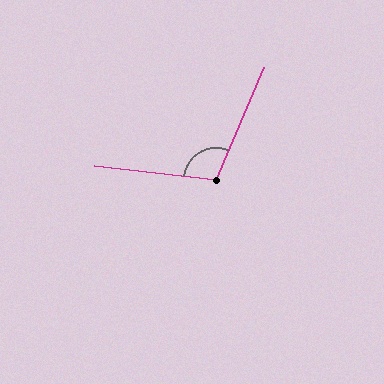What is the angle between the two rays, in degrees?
Approximately 107 degrees.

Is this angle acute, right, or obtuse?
It is obtuse.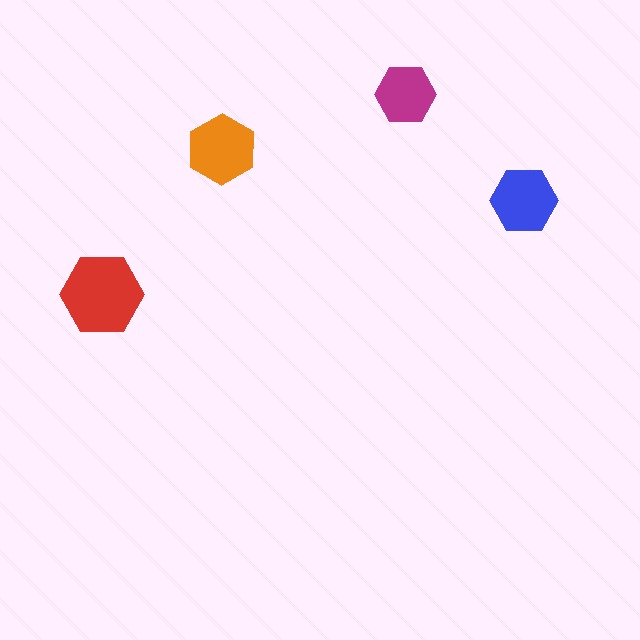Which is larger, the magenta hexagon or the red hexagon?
The red one.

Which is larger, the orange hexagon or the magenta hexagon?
The orange one.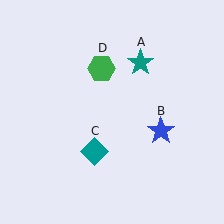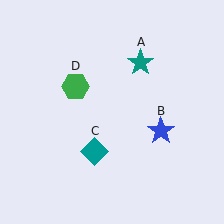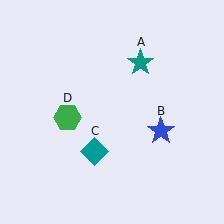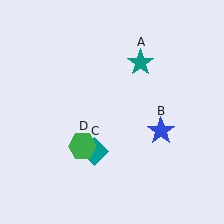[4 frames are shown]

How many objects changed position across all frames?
1 object changed position: green hexagon (object D).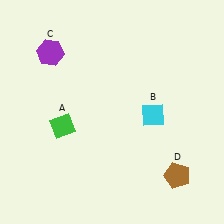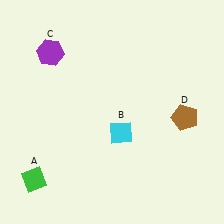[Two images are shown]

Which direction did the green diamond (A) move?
The green diamond (A) moved down.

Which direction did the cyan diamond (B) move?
The cyan diamond (B) moved left.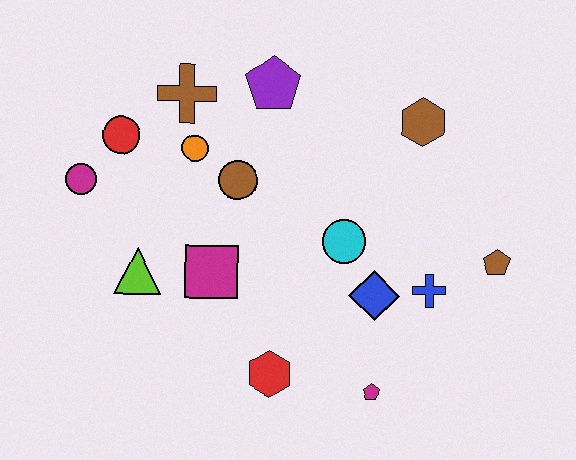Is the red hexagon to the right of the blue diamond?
No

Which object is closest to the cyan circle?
The blue diamond is closest to the cyan circle.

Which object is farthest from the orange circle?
The brown pentagon is farthest from the orange circle.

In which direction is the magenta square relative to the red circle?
The magenta square is below the red circle.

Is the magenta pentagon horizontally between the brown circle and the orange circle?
No